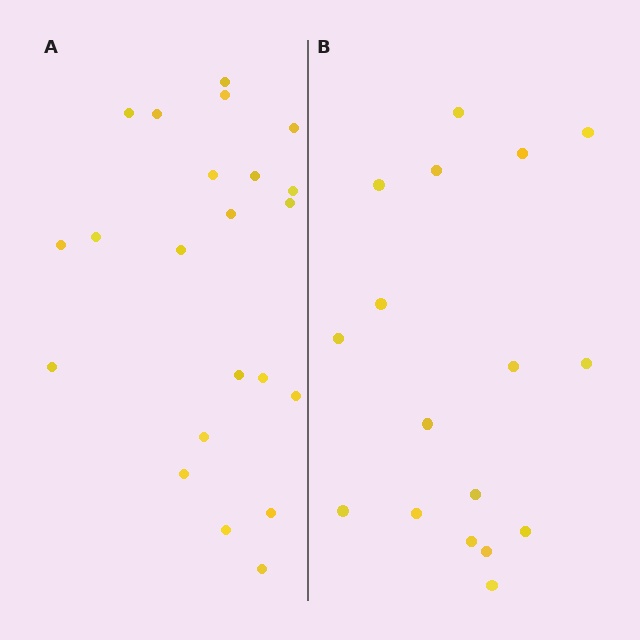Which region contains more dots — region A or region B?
Region A (the left region) has more dots.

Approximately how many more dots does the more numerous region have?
Region A has about 5 more dots than region B.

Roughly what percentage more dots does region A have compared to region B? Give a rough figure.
About 30% more.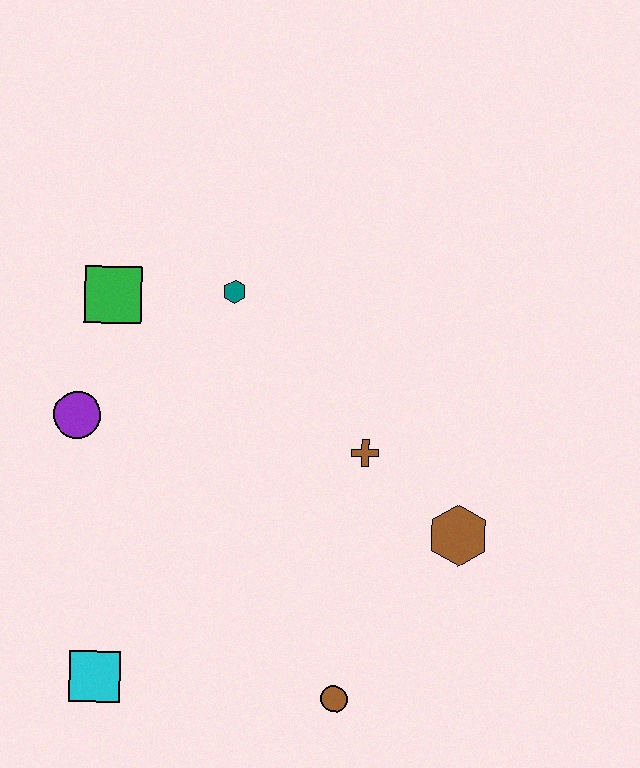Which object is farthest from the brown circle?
The green square is farthest from the brown circle.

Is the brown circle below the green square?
Yes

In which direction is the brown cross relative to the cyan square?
The brown cross is to the right of the cyan square.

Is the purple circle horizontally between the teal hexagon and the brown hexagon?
No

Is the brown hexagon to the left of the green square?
No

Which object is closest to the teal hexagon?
The green square is closest to the teal hexagon.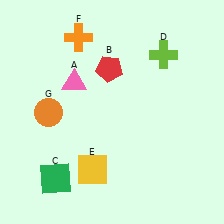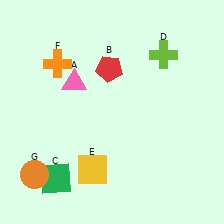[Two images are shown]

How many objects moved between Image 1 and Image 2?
2 objects moved between the two images.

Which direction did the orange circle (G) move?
The orange circle (G) moved down.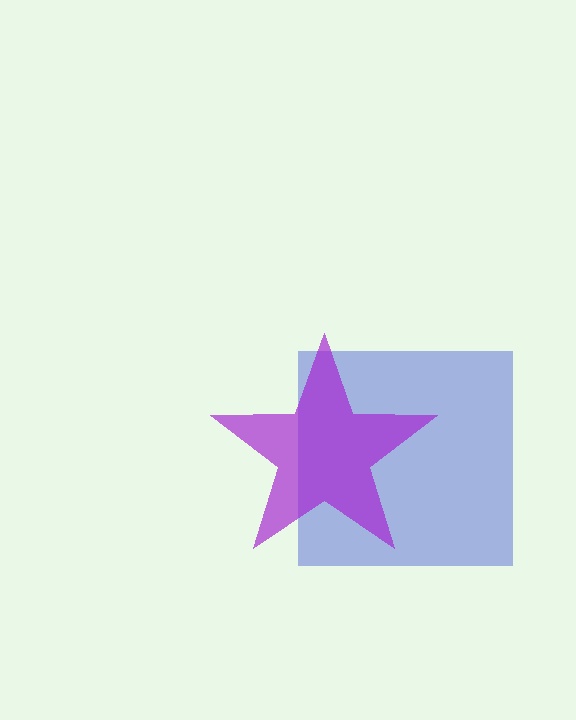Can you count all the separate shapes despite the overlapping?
Yes, there are 2 separate shapes.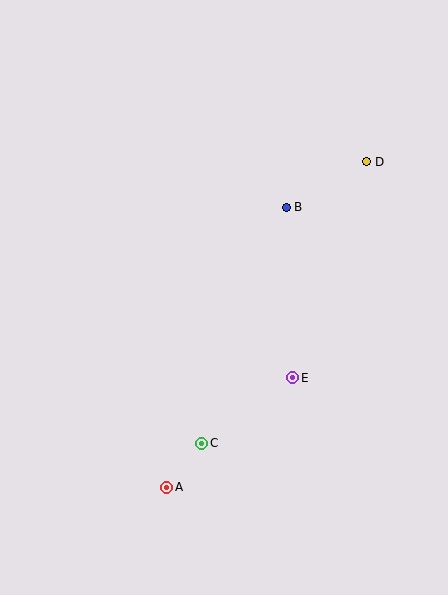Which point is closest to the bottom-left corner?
Point A is closest to the bottom-left corner.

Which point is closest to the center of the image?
Point E at (293, 378) is closest to the center.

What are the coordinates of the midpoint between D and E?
The midpoint between D and E is at (330, 270).